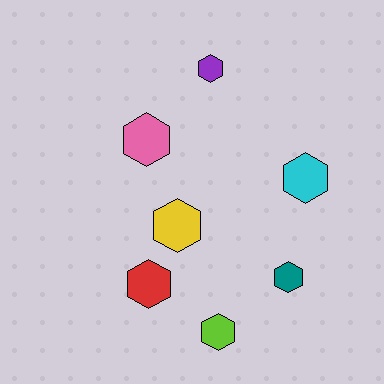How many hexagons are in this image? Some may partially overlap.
There are 7 hexagons.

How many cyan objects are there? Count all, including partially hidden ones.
There is 1 cyan object.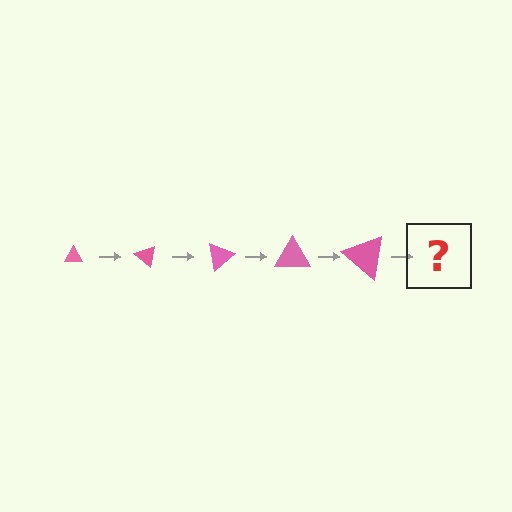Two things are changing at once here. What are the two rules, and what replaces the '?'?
The two rules are that the triangle grows larger each step and it rotates 40 degrees each step. The '?' should be a triangle, larger than the previous one and rotated 200 degrees from the start.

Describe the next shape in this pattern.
It should be a triangle, larger than the previous one and rotated 200 degrees from the start.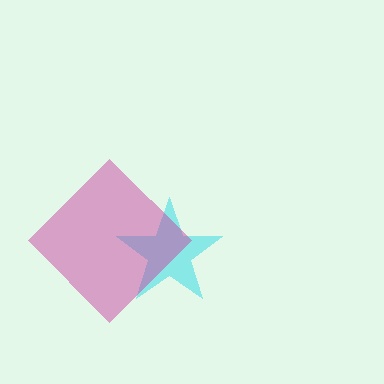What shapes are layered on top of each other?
The layered shapes are: a cyan star, a magenta diamond.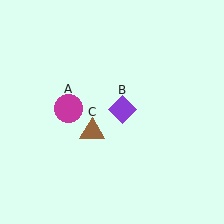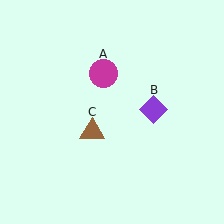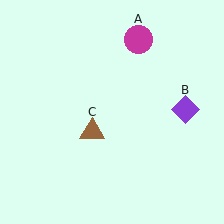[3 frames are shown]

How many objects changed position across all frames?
2 objects changed position: magenta circle (object A), purple diamond (object B).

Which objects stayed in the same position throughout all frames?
Brown triangle (object C) remained stationary.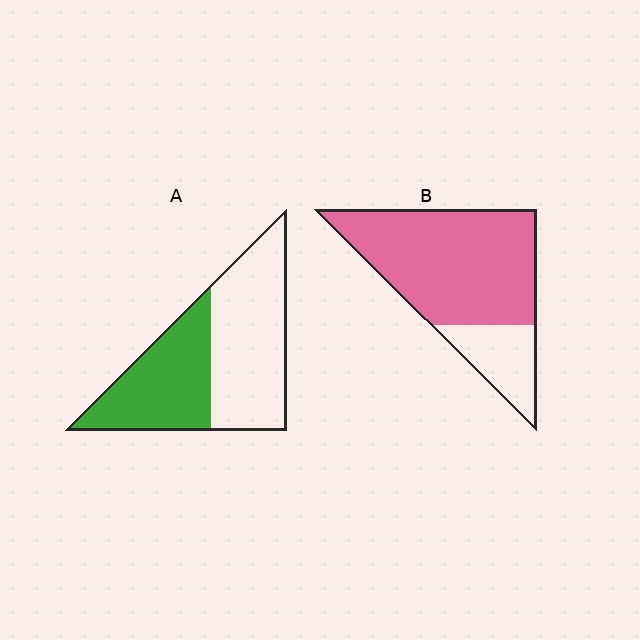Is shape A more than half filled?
No.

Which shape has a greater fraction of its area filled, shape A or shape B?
Shape B.